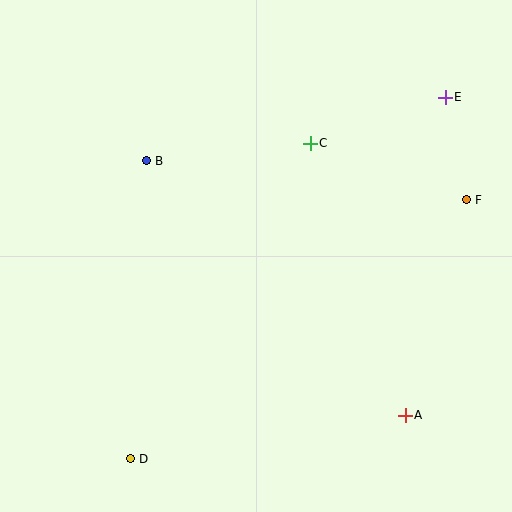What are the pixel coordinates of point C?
Point C is at (310, 143).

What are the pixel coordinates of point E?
Point E is at (445, 97).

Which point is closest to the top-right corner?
Point E is closest to the top-right corner.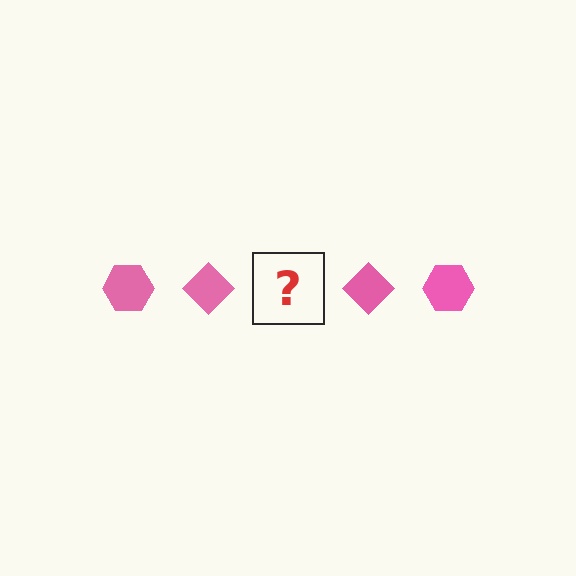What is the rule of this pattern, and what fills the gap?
The rule is that the pattern cycles through hexagon, diamond shapes in pink. The gap should be filled with a pink hexagon.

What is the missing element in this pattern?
The missing element is a pink hexagon.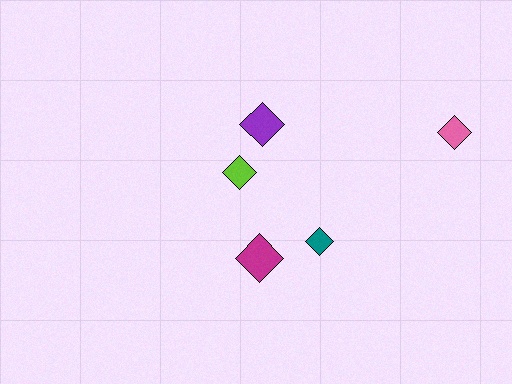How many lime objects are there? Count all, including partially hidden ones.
There is 1 lime object.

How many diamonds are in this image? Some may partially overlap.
There are 5 diamonds.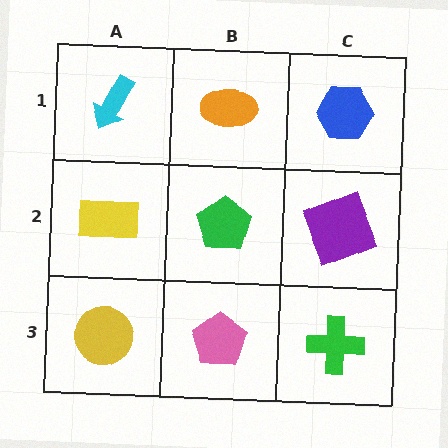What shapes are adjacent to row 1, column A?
A yellow rectangle (row 2, column A), an orange ellipse (row 1, column B).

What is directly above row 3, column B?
A green pentagon.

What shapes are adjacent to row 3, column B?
A green pentagon (row 2, column B), a yellow circle (row 3, column A), a green cross (row 3, column C).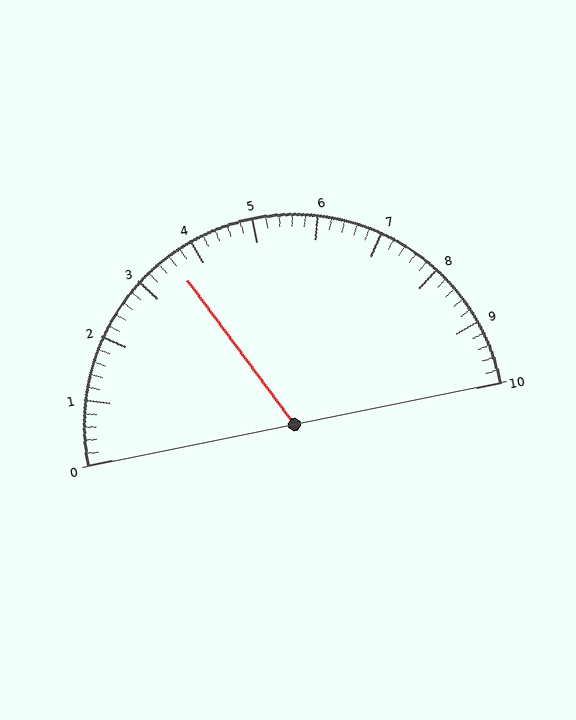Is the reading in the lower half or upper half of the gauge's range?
The reading is in the lower half of the range (0 to 10).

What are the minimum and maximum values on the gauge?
The gauge ranges from 0 to 10.